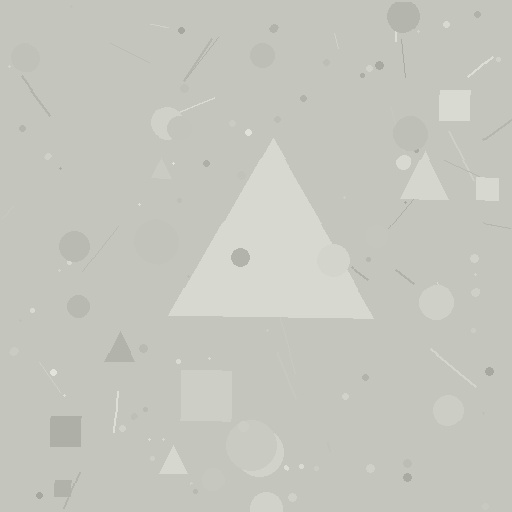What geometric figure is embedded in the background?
A triangle is embedded in the background.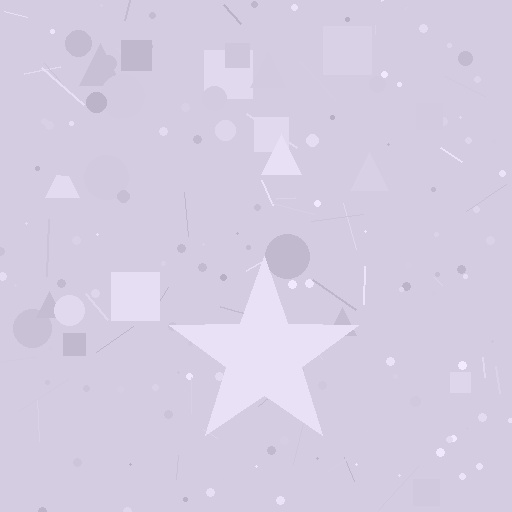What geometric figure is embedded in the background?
A star is embedded in the background.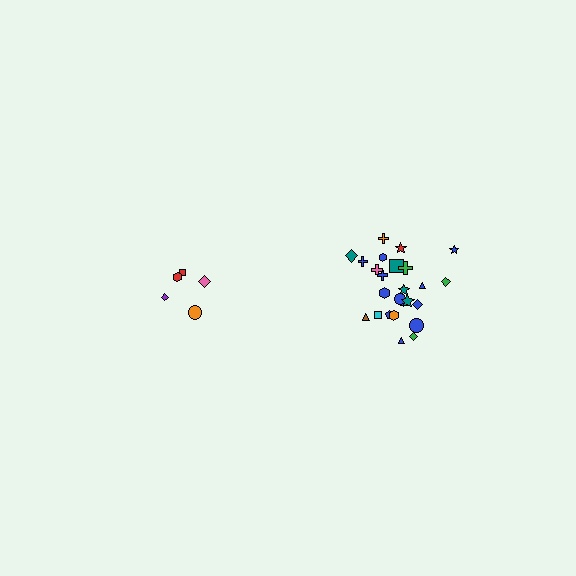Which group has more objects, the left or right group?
The right group.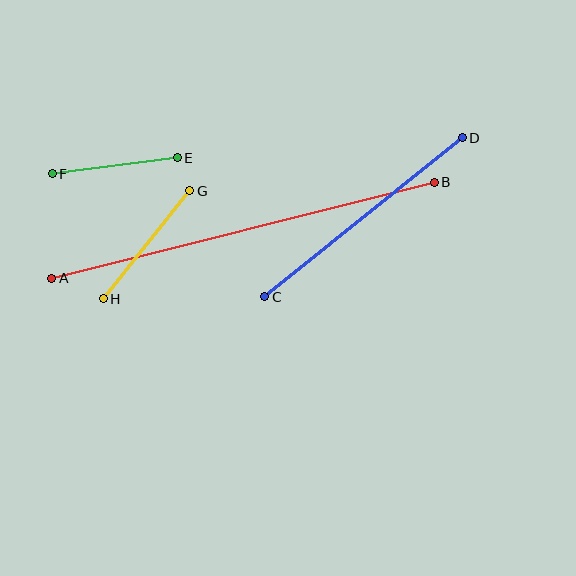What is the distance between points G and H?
The distance is approximately 139 pixels.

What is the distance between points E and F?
The distance is approximately 126 pixels.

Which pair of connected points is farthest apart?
Points A and B are farthest apart.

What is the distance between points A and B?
The distance is approximately 395 pixels.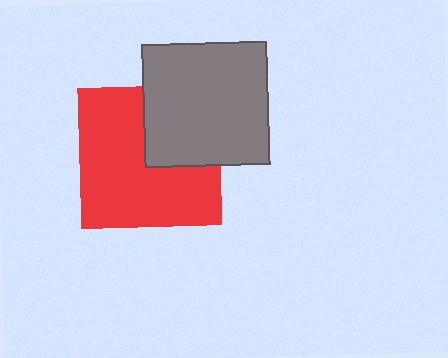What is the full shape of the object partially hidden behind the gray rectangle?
The partially hidden object is a red square.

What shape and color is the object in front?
The object in front is a gray rectangle.